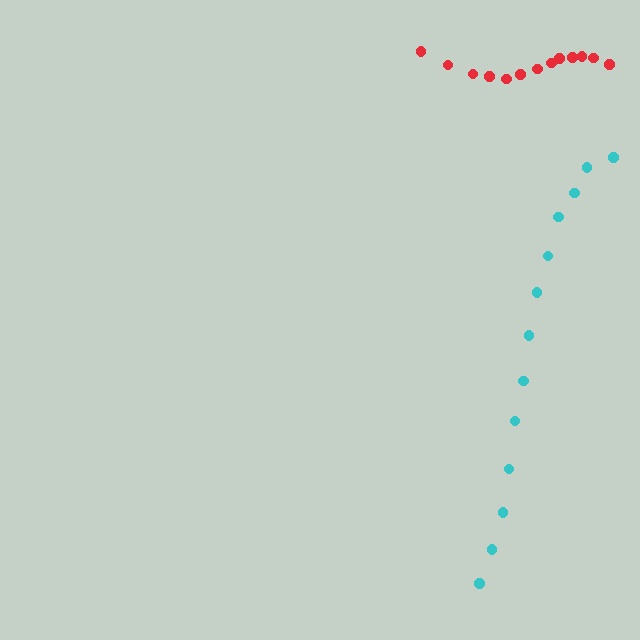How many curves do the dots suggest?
There are 2 distinct paths.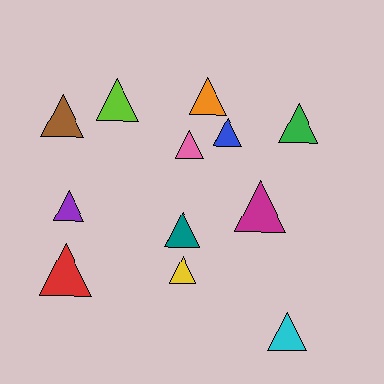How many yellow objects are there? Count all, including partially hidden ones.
There is 1 yellow object.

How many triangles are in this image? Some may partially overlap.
There are 12 triangles.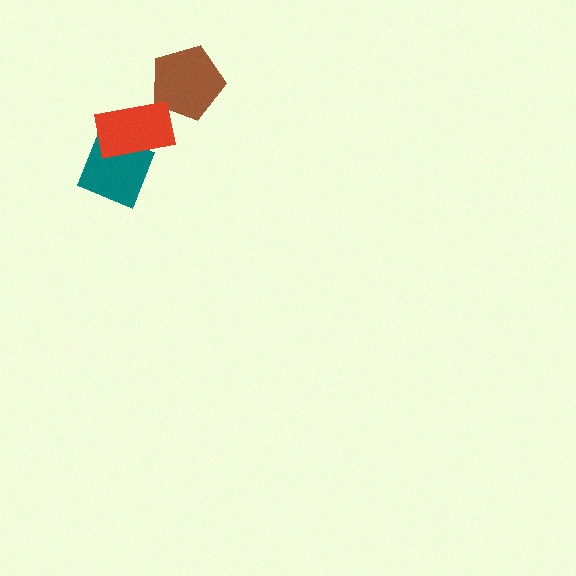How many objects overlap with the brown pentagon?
0 objects overlap with the brown pentagon.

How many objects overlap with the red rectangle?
1 object overlaps with the red rectangle.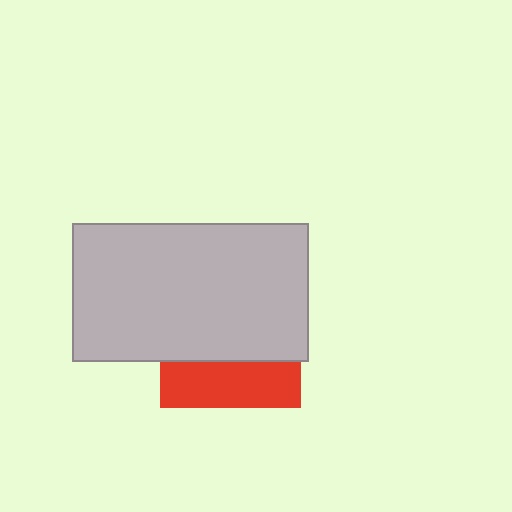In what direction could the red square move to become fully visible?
The red square could move down. That would shift it out from behind the light gray rectangle entirely.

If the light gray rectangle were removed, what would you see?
You would see the complete red square.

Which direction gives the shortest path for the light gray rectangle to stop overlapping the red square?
Moving up gives the shortest separation.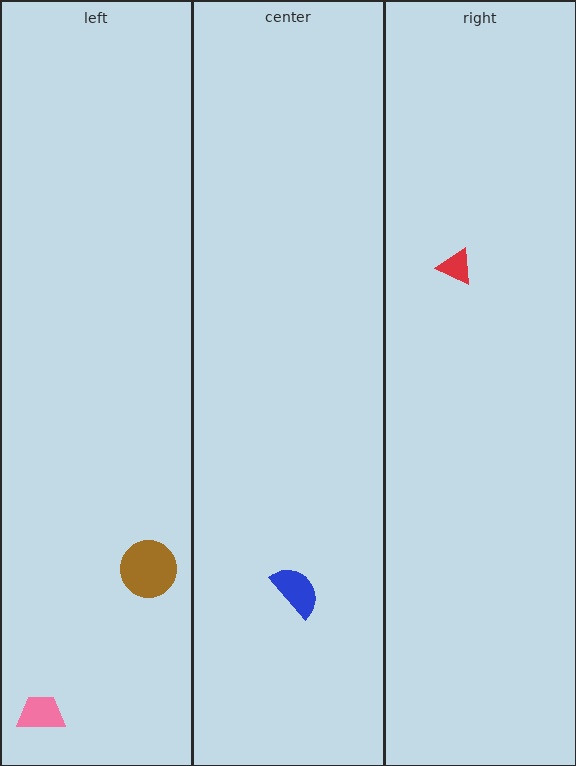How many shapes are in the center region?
1.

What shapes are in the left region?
The pink trapezoid, the brown circle.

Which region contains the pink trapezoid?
The left region.